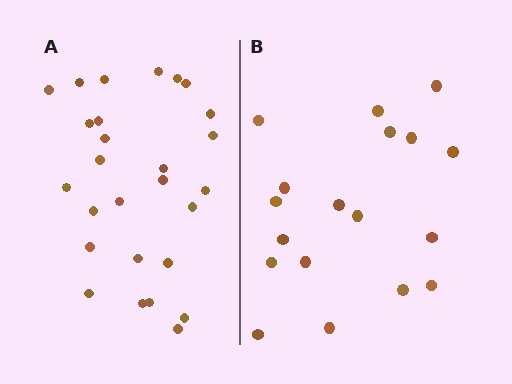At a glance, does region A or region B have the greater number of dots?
Region A (the left region) has more dots.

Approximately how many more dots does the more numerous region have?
Region A has roughly 8 or so more dots than region B.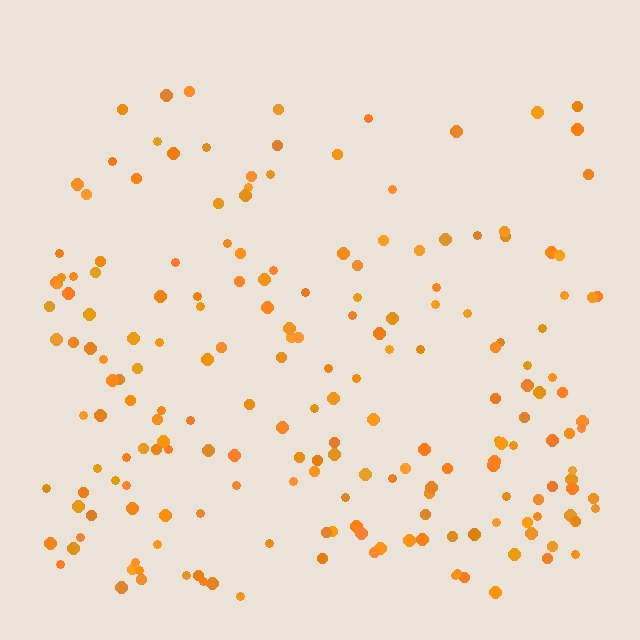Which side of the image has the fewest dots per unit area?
The top.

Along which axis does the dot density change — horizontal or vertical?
Vertical.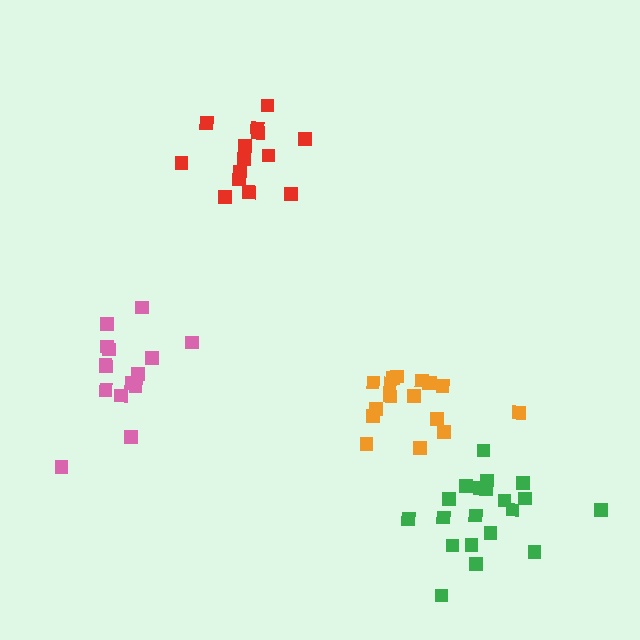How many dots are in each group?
Group 1: 16 dots, Group 2: 14 dots, Group 3: 15 dots, Group 4: 20 dots (65 total).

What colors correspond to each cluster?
The clusters are colored: orange, red, pink, green.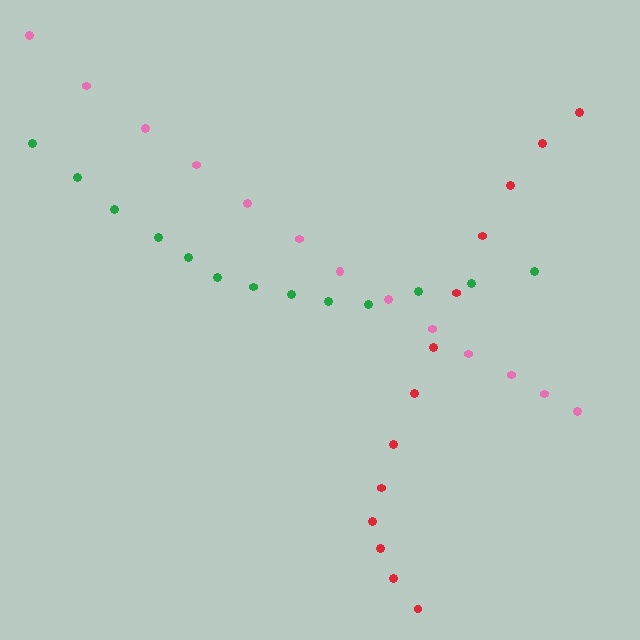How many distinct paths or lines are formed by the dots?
There are 3 distinct paths.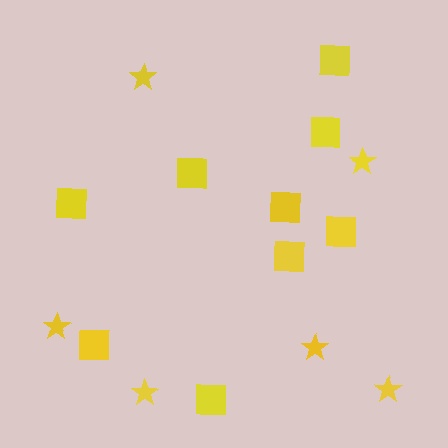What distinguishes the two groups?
There are 2 groups: one group of stars (6) and one group of squares (9).